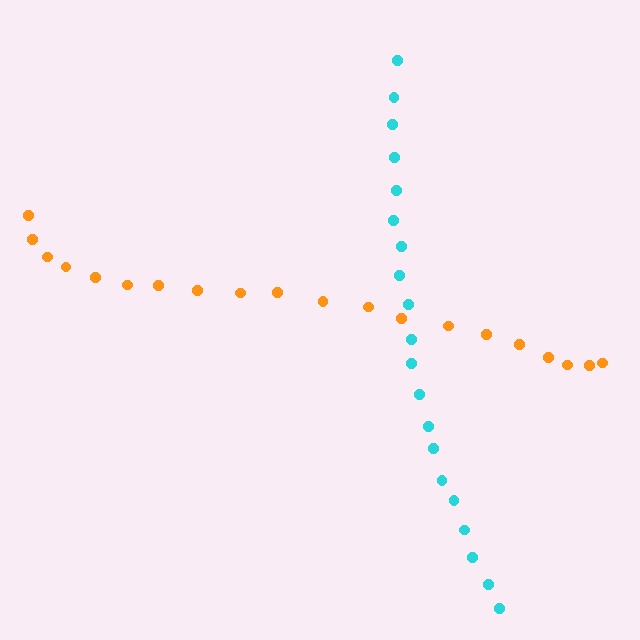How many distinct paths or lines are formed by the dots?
There are 2 distinct paths.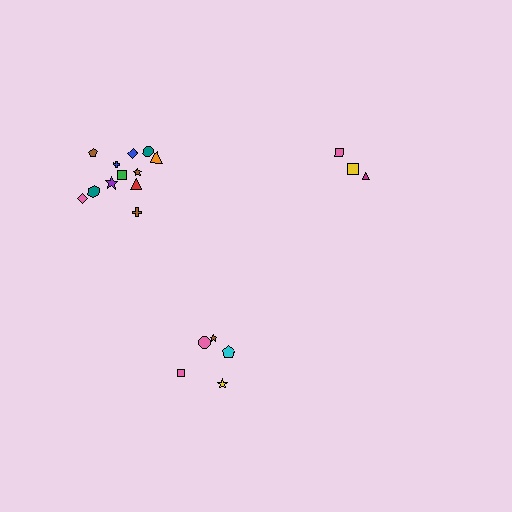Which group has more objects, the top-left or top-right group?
The top-left group.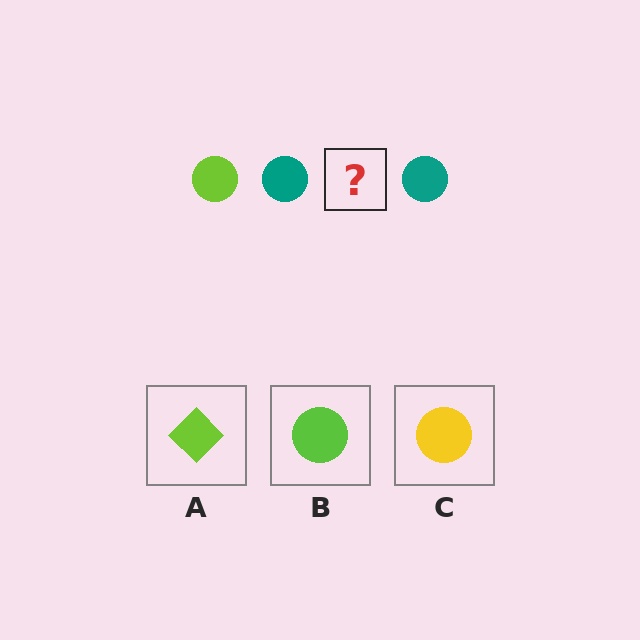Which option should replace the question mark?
Option B.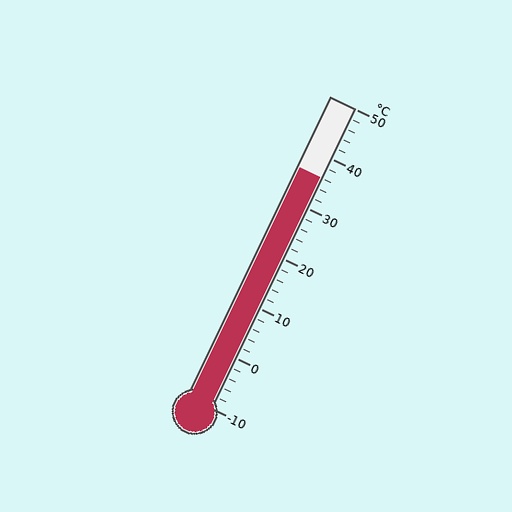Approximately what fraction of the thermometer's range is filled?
The thermometer is filled to approximately 75% of its range.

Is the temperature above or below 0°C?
The temperature is above 0°C.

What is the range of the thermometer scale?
The thermometer scale ranges from -10°C to 50°C.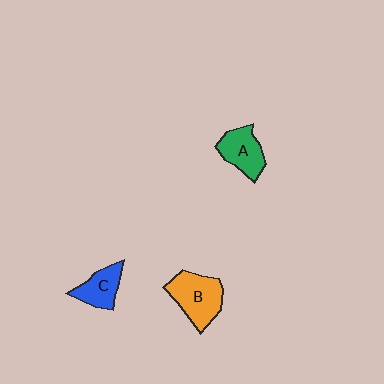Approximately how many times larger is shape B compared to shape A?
Approximately 1.3 times.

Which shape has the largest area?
Shape B (orange).